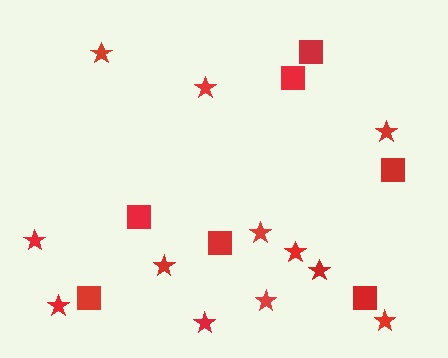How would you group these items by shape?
There are 2 groups: one group of squares (7) and one group of stars (12).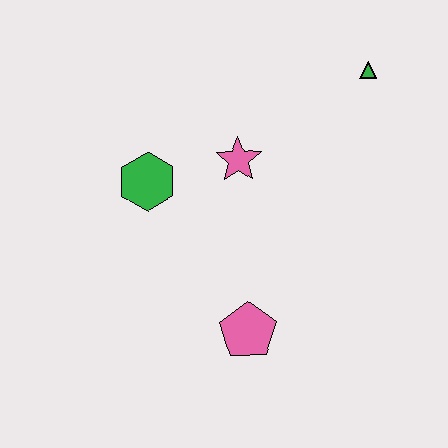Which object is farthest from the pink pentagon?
The green triangle is farthest from the pink pentagon.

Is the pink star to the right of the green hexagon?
Yes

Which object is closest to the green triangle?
The pink star is closest to the green triangle.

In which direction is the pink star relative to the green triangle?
The pink star is to the left of the green triangle.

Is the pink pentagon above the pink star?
No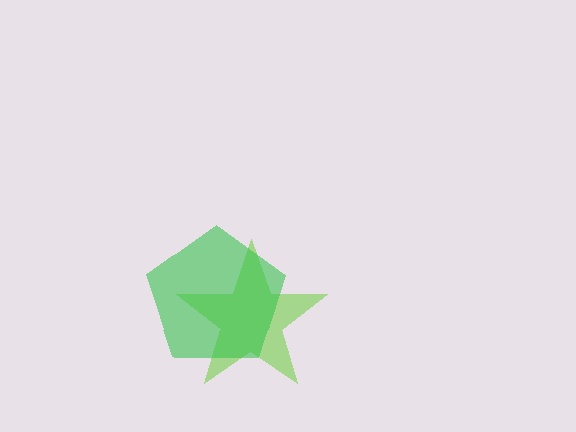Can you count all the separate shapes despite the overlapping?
Yes, there are 2 separate shapes.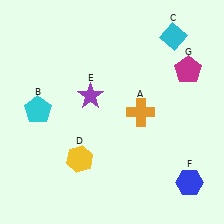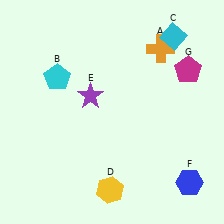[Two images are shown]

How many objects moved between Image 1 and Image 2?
3 objects moved between the two images.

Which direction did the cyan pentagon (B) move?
The cyan pentagon (B) moved up.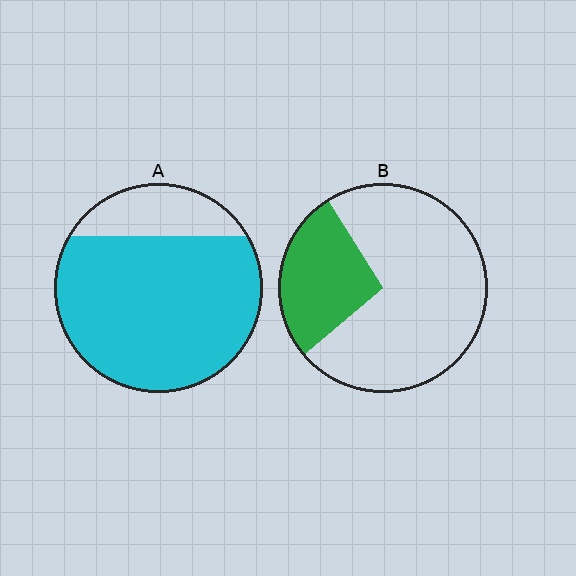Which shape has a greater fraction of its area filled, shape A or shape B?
Shape A.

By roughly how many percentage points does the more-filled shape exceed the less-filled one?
By roughly 55 percentage points (A over B).